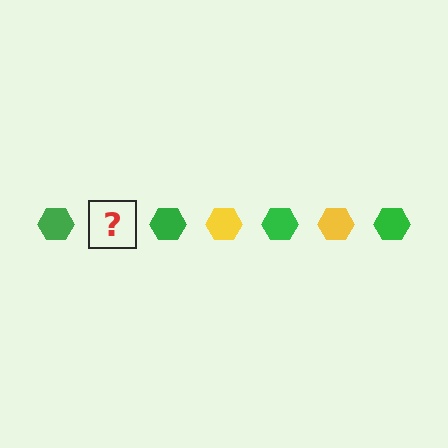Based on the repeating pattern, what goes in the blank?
The blank should be a yellow hexagon.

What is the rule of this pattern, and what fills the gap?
The rule is that the pattern cycles through green, yellow hexagons. The gap should be filled with a yellow hexagon.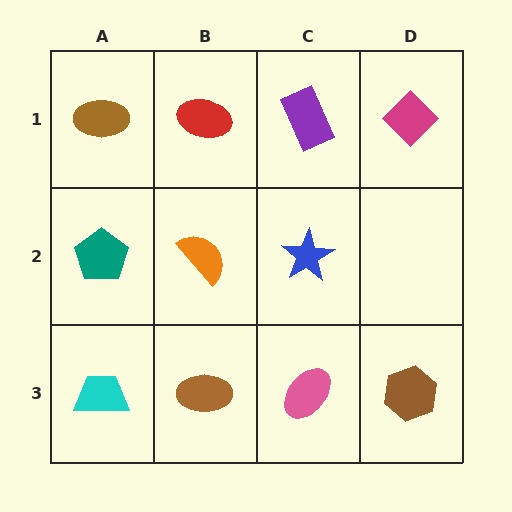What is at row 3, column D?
A brown hexagon.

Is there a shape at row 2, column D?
No, that cell is empty.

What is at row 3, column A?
A cyan trapezoid.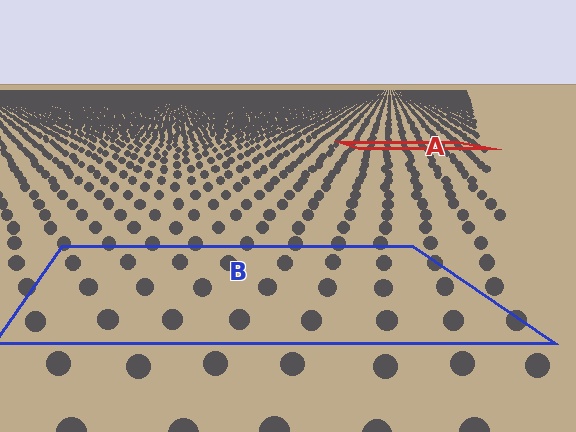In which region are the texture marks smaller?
The texture marks are smaller in region A, because it is farther away.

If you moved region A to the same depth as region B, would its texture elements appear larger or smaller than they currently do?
They would appear larger. At a closer depth, the same texture elements are projected at a bigger on-screen size.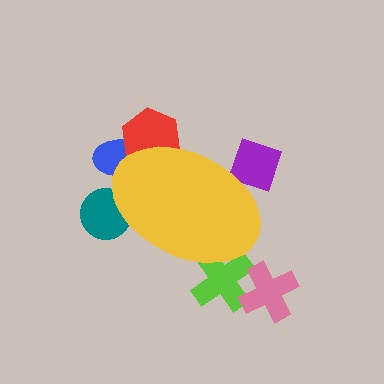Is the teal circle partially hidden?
Yes, the teal circle is partially hidden behind the yellow ellipse.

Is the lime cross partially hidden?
Yes, the lime cross is partially hidden behind the yellow ellipse.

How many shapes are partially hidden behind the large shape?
5 shapes are partially hidden.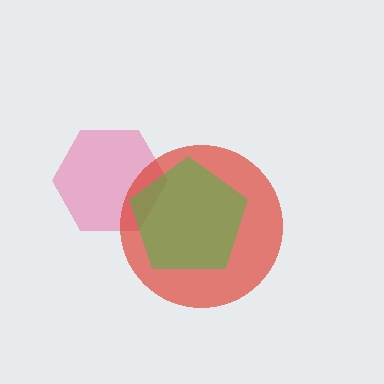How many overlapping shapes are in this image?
There are 3 overlapping shapes in the image.